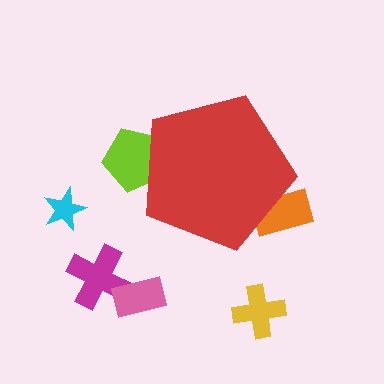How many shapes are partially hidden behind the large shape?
2 shapes are partially hidden.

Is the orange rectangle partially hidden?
Yes, the orange rectangle is partially hidden behind the red pentagon.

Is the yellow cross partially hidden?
No, the yellow cross is fully visible.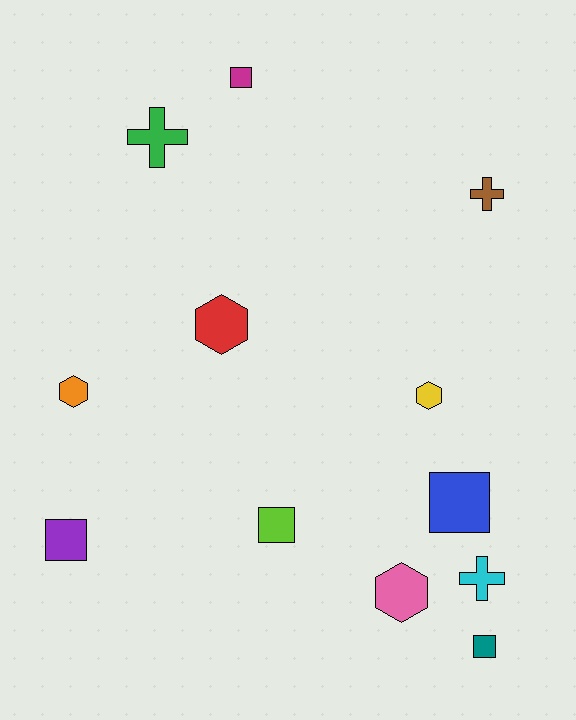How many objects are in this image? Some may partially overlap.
There are 12 objects.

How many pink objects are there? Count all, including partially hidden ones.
There is 1 pink object.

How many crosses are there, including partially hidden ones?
There are 3 crosses.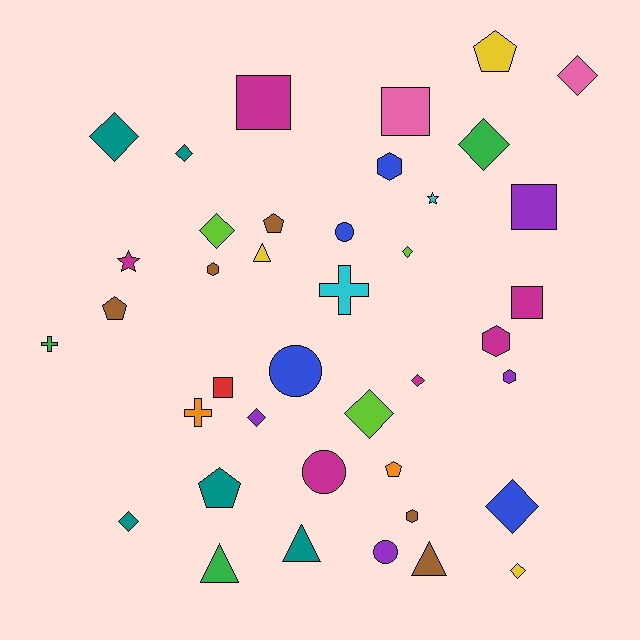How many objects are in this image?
There are 40 objects.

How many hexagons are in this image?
There are 5 hexagons.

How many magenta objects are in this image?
There are 6 magenta objects.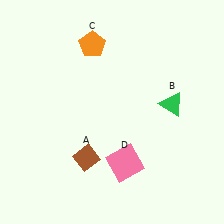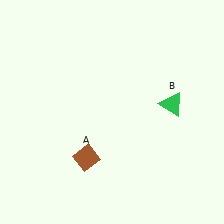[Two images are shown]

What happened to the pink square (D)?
The pink square (D) was removed in Image 2. It was in the bottom-right area of Image 1.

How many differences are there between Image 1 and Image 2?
There are 2 differences between the two images.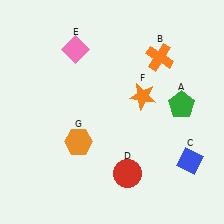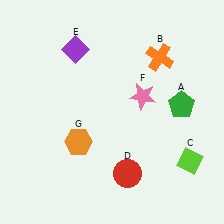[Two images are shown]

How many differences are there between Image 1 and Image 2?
There are 3 differences between the two images.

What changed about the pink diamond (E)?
In Image 1, E is pink. In Image 2, it changed to purple.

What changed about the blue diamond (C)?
In Image 1, C is blue. In Image 2, it changed to lime.